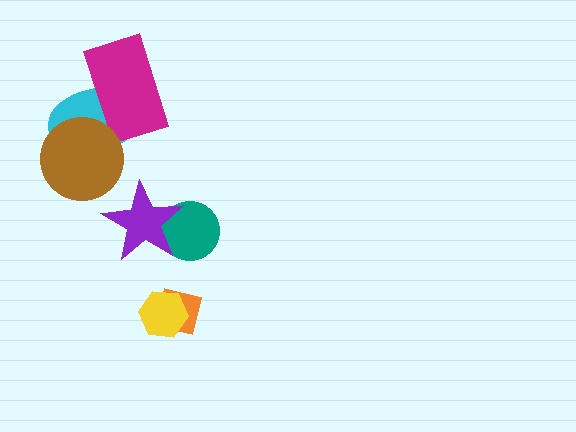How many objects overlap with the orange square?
1 object overlaps with the orange square.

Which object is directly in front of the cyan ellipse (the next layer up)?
The magenta rectangle is directly in front of the cyan ellipse.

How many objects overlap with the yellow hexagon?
1 object overlaps with the yellow hexagon.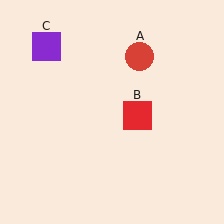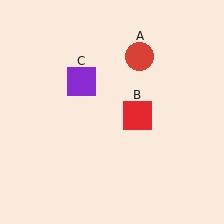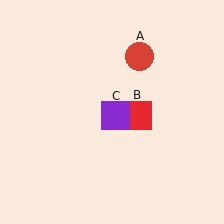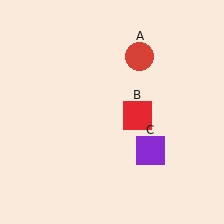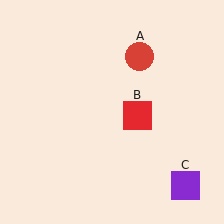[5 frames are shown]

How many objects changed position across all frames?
1 object changed position: purple square (object C).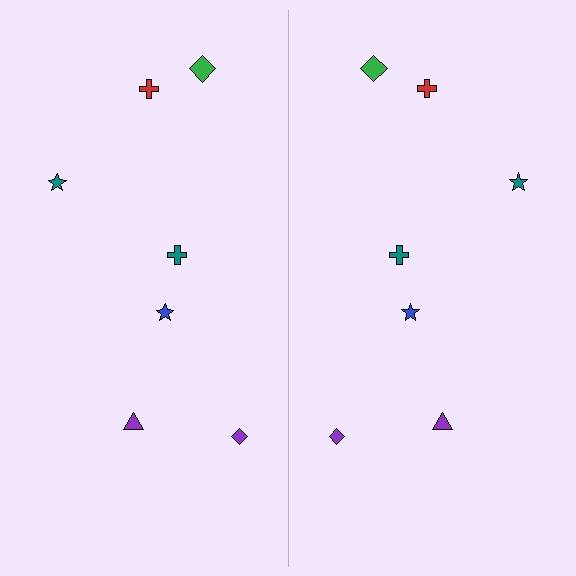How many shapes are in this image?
There are 14 shapes in this image.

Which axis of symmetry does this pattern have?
The pattern has a vertical axis of symmetry running through the center of the image.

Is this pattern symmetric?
Yes, this pattern has bilateral (reflection) symmetry.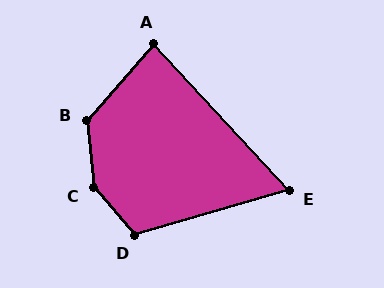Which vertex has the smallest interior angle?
E, at approximately 63 degrees.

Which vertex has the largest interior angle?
C, at approximately 145 degrees.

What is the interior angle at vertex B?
Approximately 134 degrees (obtuse).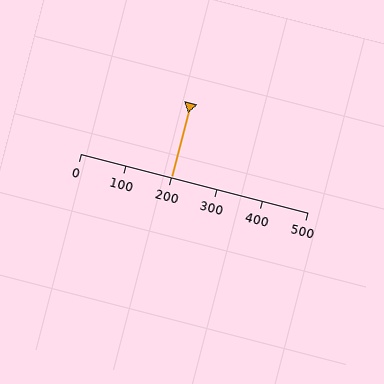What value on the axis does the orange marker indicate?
The marker indicates approximately 200.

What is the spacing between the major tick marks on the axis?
The major ticks are spaced 100 apart.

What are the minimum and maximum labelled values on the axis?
The axis runs from 0 to 500.